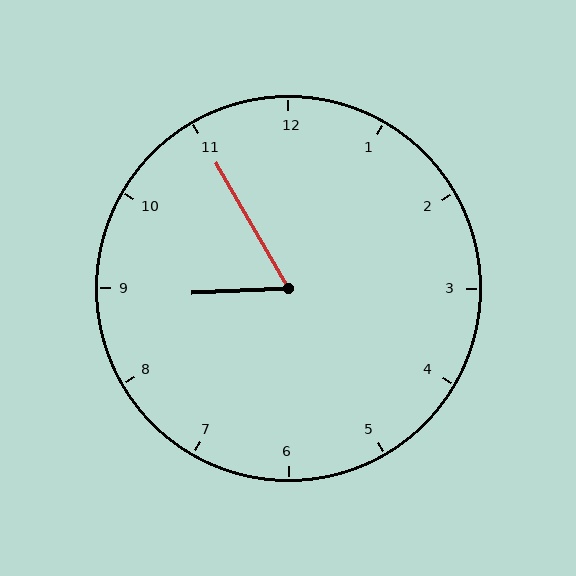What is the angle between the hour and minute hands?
Approximately 62 degrees.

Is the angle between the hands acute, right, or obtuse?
It is acute.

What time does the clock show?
8:55.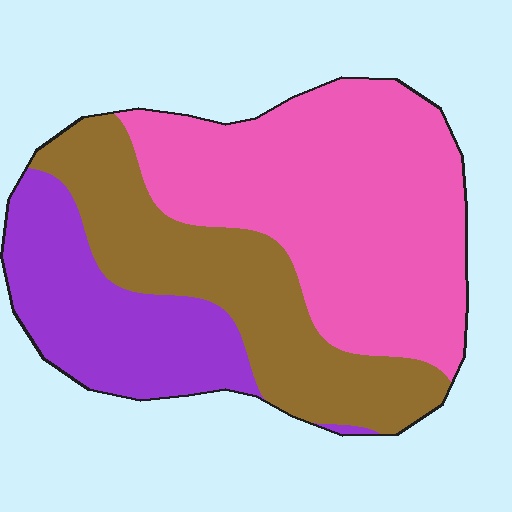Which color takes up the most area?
Pink, at roughly 45%.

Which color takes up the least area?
Purple, at roughly 25%.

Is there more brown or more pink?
Pink.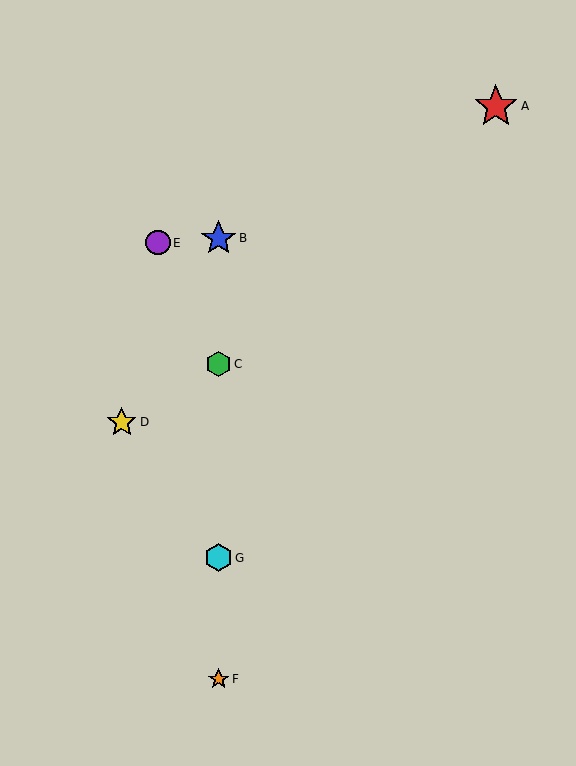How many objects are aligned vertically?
4 objects (B, C, F, G) are aligned vertically.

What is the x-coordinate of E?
Object E is at x≈158.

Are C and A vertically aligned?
No, C is at x≈219 and A is at x≈496.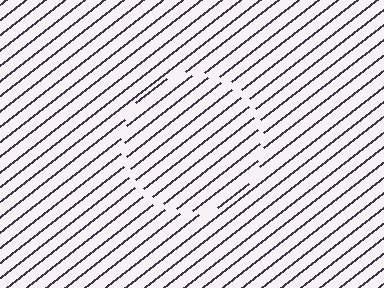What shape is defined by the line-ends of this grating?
An illusory circle. The interior of the shape contains the same grating, shifted by half a period — the contour is defined by the phase discontinuity where line-ends from the inner and outer gratings abut.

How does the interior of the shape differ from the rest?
The interior of the shape contains the same grating, shifted by half a period — the contour is defined by the phase discontinuity where line-ends from the inner and outer gratings abut.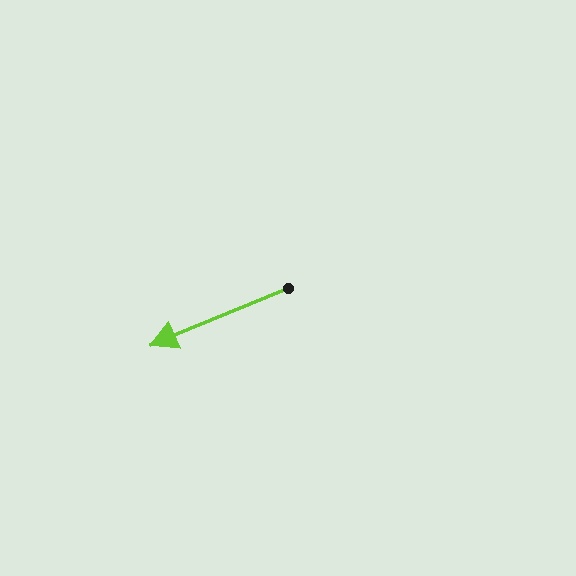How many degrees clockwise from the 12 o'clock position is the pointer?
Approximately 248 degrees.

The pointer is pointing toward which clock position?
Roughly 8 o'clock.